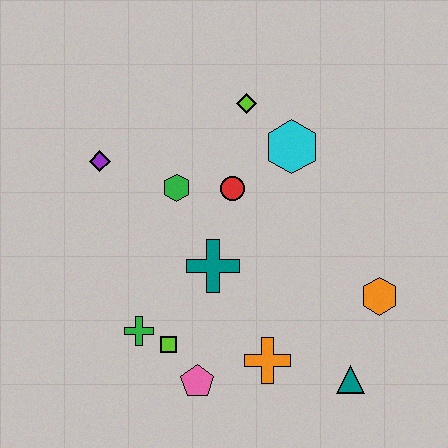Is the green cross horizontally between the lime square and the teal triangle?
No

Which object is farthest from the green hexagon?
The teal triangle is farthest from the green hexagon.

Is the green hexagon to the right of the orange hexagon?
No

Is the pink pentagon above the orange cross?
No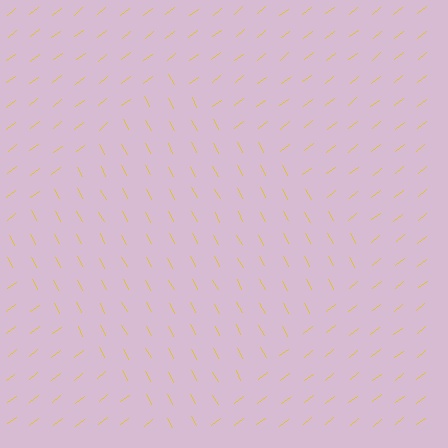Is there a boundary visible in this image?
Yes, there is a texture boundary formed by a change in line orientation.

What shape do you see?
I see a diamond.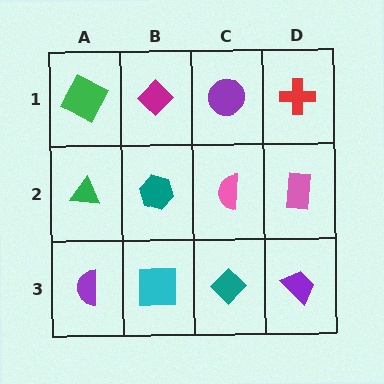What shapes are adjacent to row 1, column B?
A teal hexagon (row 2, column B), a green square (row 1, column A), a purple circle (row 1, column C).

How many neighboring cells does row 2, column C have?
4.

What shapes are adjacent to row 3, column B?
A teal hexagon (row 2, column B), a purple semicircle (row 3, column A), a teal diamond (row 3, column C).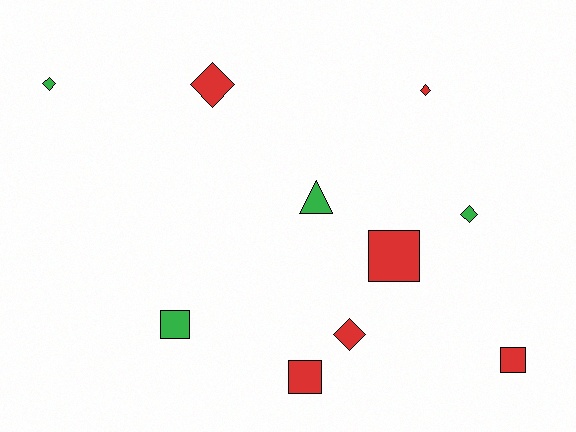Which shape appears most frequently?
Diamond, with 5 objects.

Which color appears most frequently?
Red, with 6 objects.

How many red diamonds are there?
There are 3 red diamonds.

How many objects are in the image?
There are 10 objects.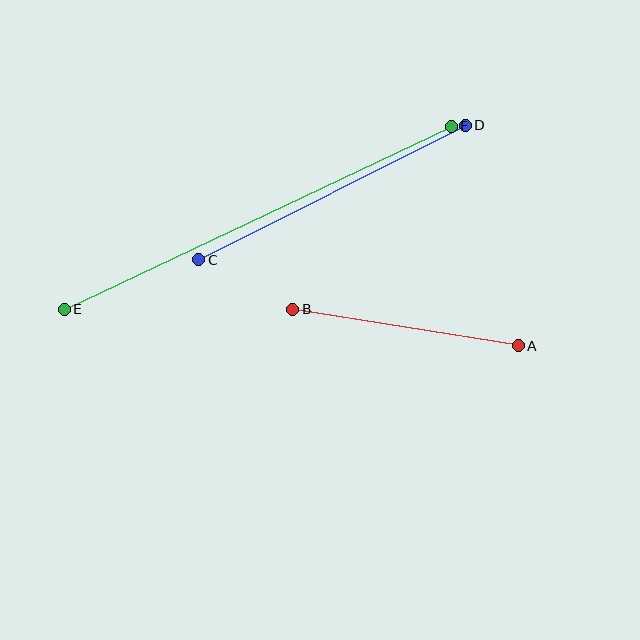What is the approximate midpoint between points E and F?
The midpoint is at approximately (258, 218) pixels.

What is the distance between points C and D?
The distance is approximately 298 pixels.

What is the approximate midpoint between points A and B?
The midpoint is at approximately (405, 327) pixels.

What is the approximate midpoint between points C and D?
The midpoint is at approximately (332, 192) pixels.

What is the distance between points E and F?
The distance is approximately 428 pixels.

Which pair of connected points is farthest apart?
Points E and F are farthest apart.